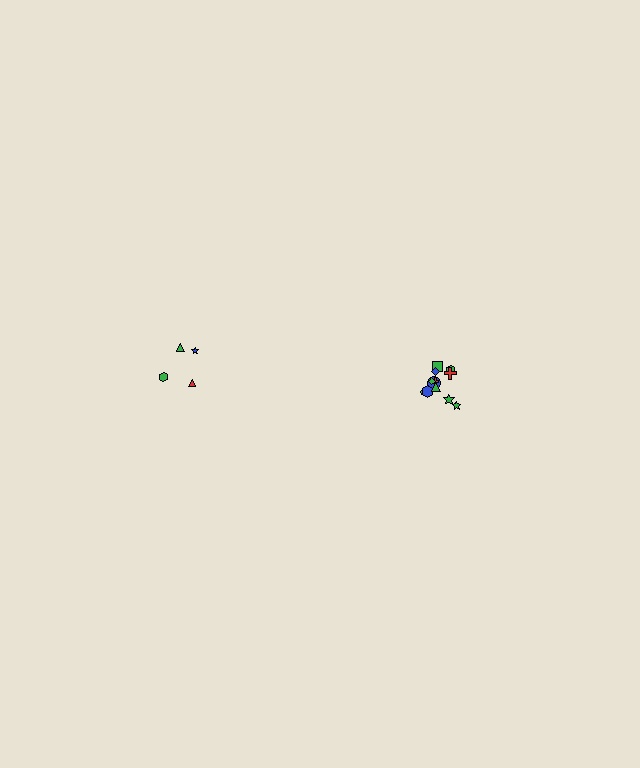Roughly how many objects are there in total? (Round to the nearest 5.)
Roughly 15 objects in total.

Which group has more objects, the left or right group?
The right group.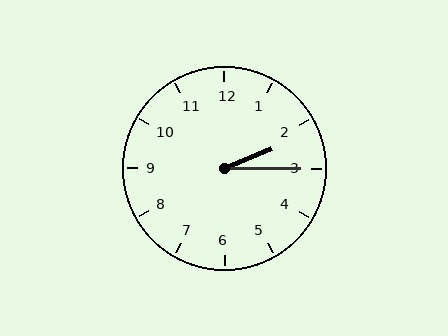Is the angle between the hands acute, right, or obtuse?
It is acute.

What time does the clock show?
2:15.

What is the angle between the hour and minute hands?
Approximately 22 degrees.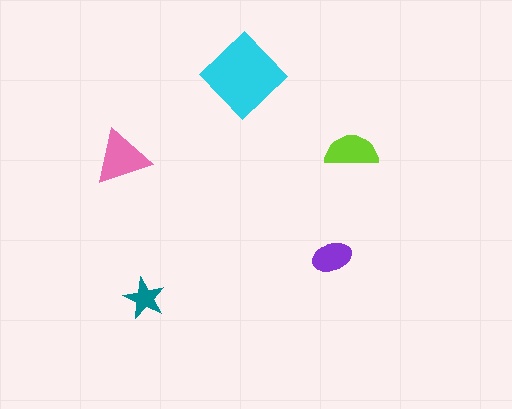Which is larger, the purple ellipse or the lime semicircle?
The lime semicircle.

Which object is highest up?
The cyan diamond is topmost.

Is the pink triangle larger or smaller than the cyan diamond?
Smaller.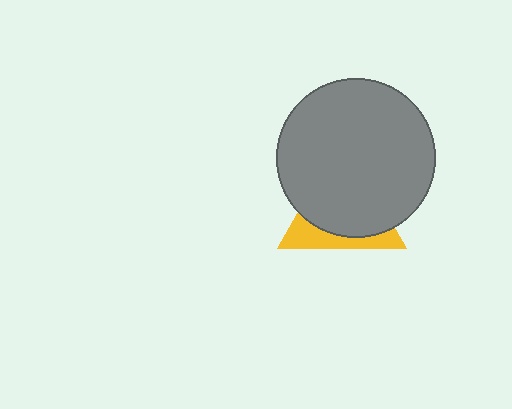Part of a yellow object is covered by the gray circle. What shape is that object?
It is a triangle.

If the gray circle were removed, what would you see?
You would see the complete yellow triangle.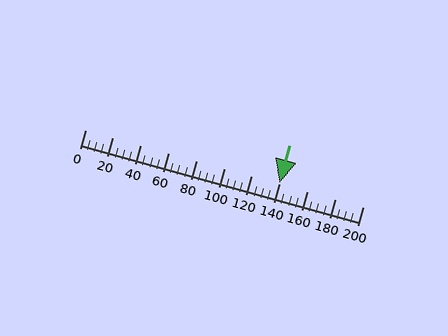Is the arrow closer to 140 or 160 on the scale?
The arrow is closer to 140.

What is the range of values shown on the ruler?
The ruler shows values from 0 to 200.